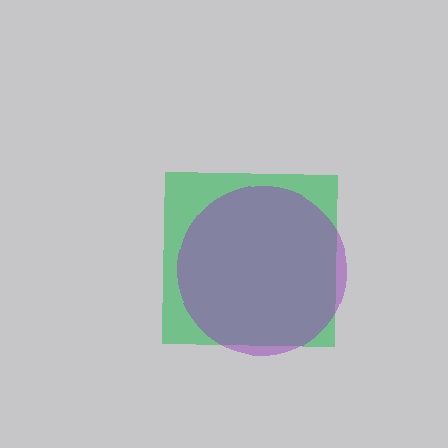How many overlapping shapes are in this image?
There are 2 overlapping shapes in the image.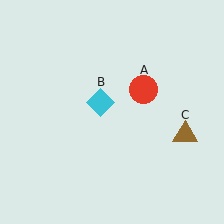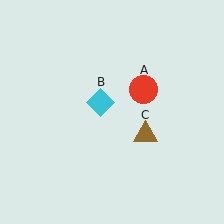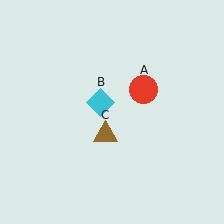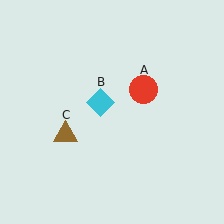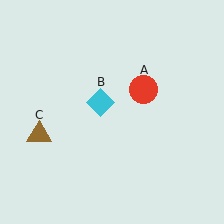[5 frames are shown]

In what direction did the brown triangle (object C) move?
The brown triangle (object C) moved left.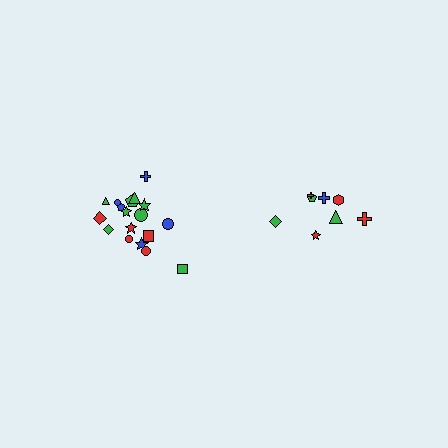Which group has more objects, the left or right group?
The left group.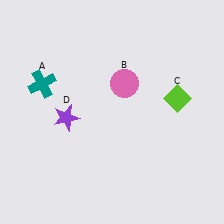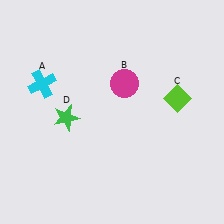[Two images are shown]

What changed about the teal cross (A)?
In Image 1, A is teal. In Image 2, it changed to cyan.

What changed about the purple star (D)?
In Image 1, D is purple. In Image 2, it changed to green.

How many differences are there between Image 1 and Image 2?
There are 3 differences between the two images.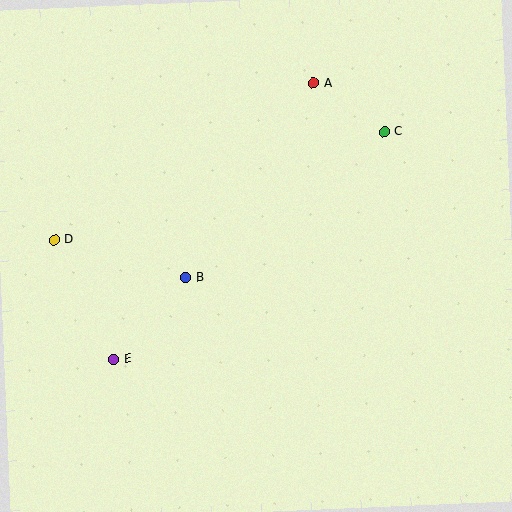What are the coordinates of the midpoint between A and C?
The midpoint between A and C is at (349, 107).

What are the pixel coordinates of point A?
Point A is at (313, 83).